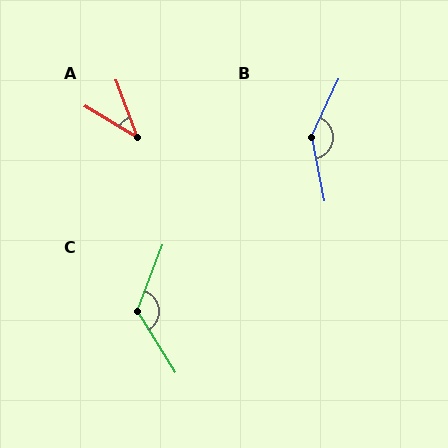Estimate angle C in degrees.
Approximately 128 degrees.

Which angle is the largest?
B, at approximately 144 degrees.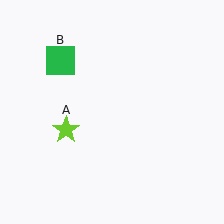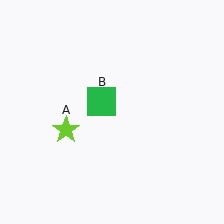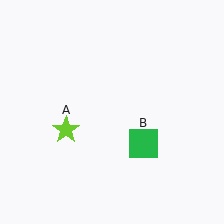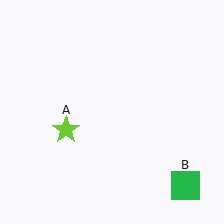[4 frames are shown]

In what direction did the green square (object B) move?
The green square (object B) moved down and to the right.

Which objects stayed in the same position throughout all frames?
Lime star (object A) remained stationary.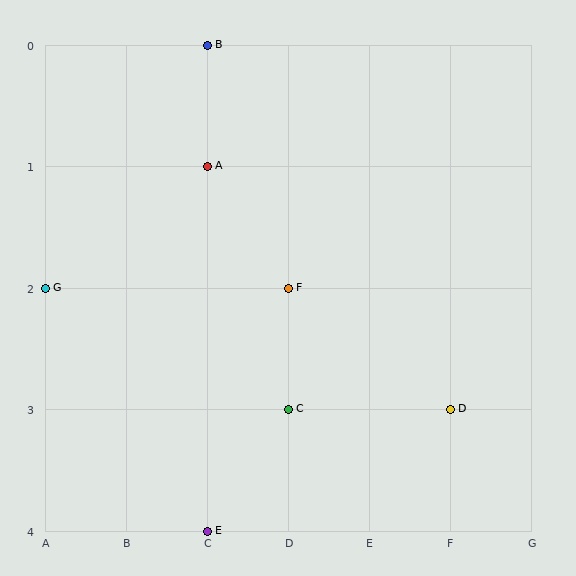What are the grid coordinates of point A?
Point A is at grid coordinates (C, 1).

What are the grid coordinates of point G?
Point G is at grid coordinates (A, 2).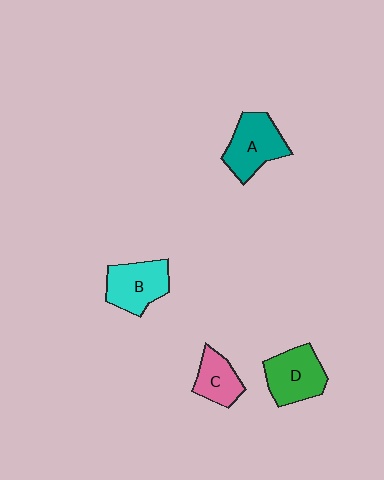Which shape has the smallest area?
Shape C (pink).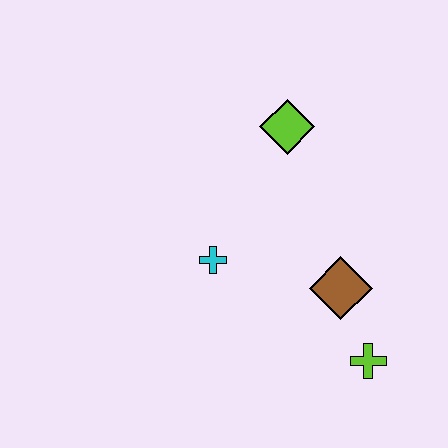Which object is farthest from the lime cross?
The lime diamond is farthest from the lime cross.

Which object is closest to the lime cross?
The brown diamond is closest to the lime cross.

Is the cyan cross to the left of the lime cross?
Yes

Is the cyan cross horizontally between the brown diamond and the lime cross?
No